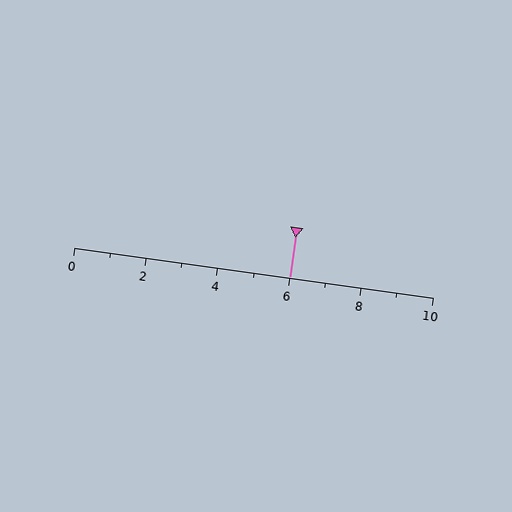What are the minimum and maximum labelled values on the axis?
The axis runs from 0 to 10.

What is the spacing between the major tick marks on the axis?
The major ticks are spaced 2 apart.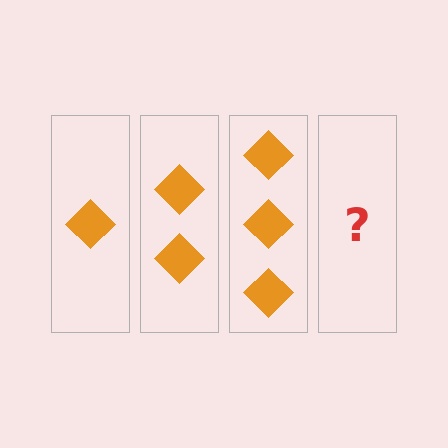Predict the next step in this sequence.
The next step is 4 diamonds.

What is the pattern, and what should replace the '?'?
The pattern is that each step adds one more diamond. The '?' should be 4 diamonds.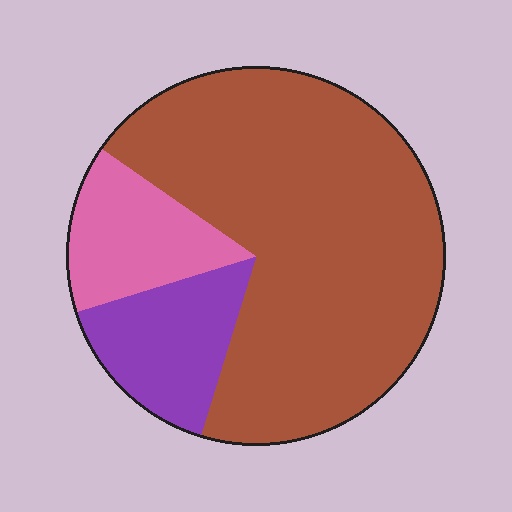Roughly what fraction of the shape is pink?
Pink takes up about one eighth (1/8) of the shape.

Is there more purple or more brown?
Brown.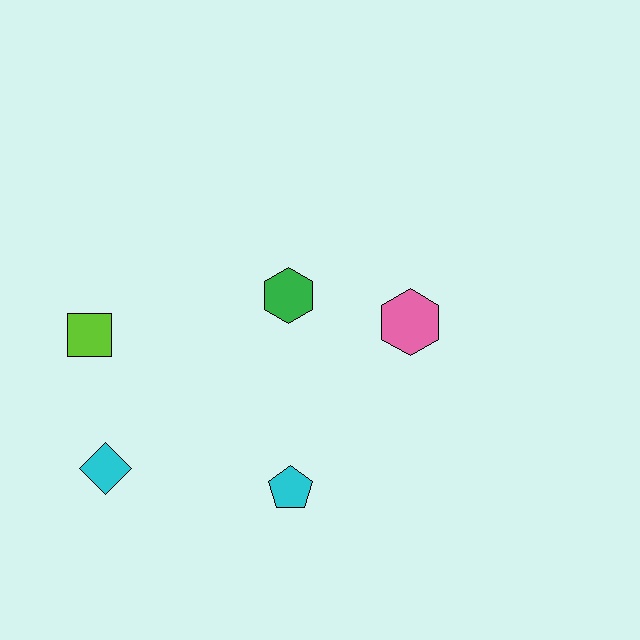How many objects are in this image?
There are 5 objects.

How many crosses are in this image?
There are no crosses.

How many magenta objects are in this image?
There are no magenta objects.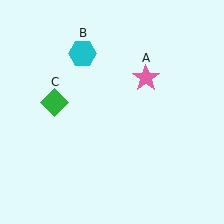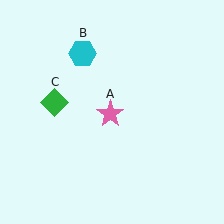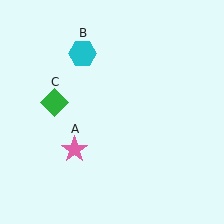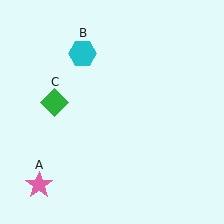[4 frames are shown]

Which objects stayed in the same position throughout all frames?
Cyan hexagon (object B) and green diamond (object C) remained stationary.